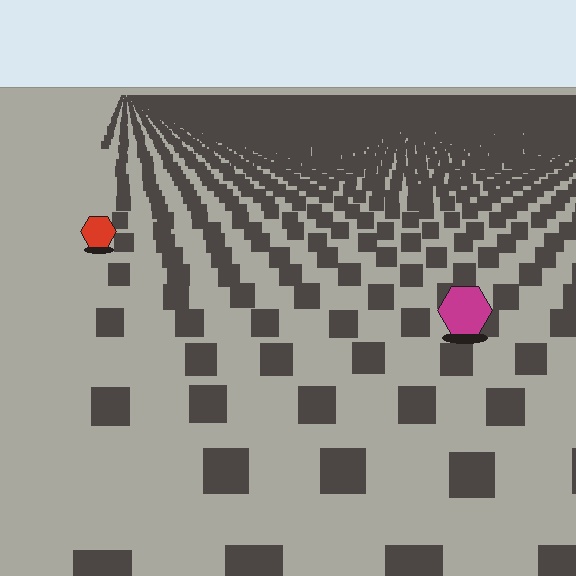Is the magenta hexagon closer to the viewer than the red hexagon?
Yes. The magenta hexagon is closer — you can tell from the texture gradient: the ground texture is coarser near it.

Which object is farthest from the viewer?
The red hexagon is farthest from the viewer. It appears smaller and the ground texture around it is denser.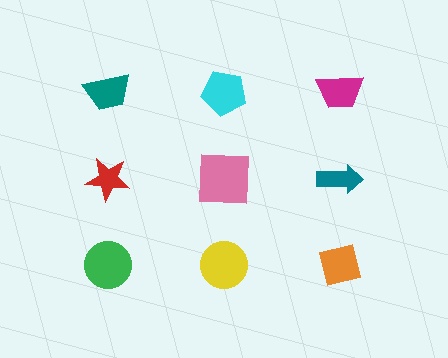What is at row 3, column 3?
An orange square.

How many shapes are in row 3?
3 shapes.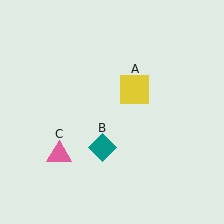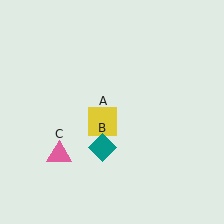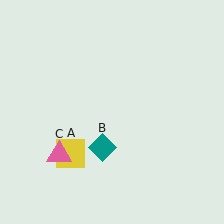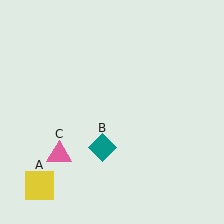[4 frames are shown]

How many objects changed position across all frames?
1 object changed position: yellow square (object A).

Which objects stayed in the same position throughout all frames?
Teal diamond (object B) and pink triangle (object C) remained stationary.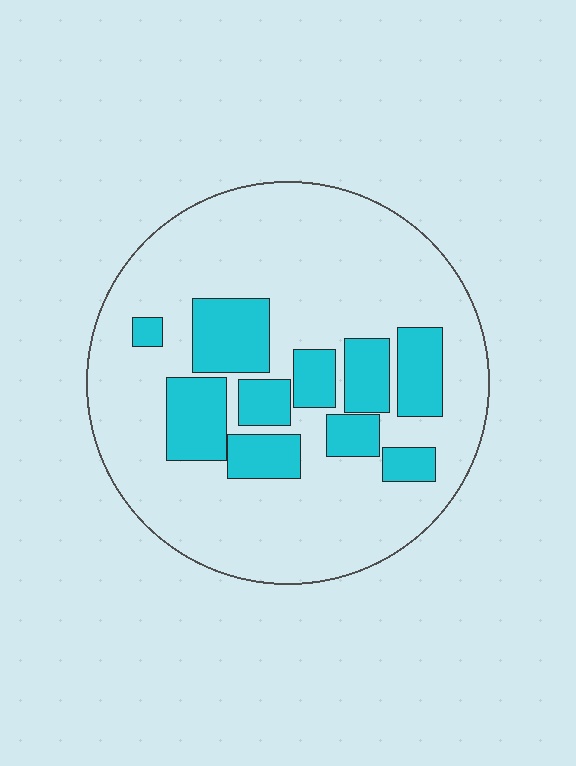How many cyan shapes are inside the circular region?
10.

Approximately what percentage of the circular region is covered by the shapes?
Approximately 25%.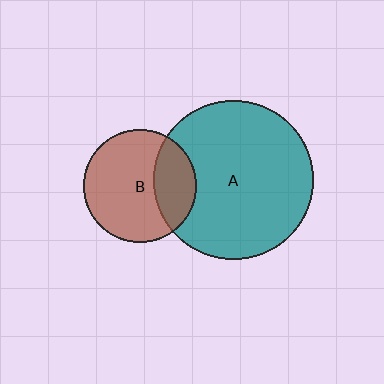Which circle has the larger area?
Circle A (teal).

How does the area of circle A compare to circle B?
Approximately 2.0 times.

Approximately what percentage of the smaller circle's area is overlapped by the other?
Approximately 30%.